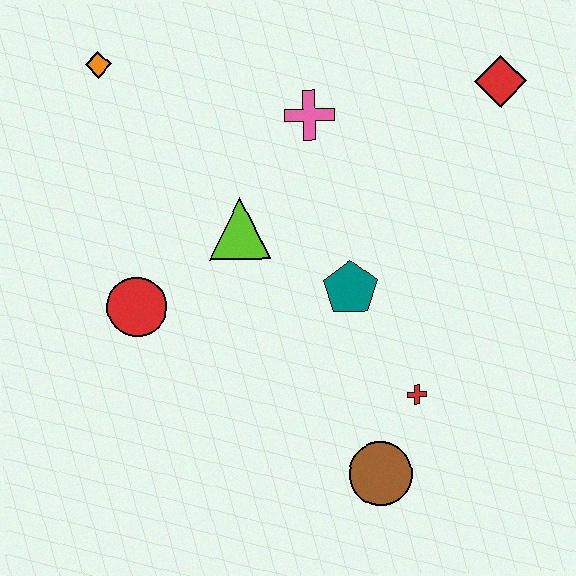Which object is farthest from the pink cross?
The brown circle is farthest from the pink cross.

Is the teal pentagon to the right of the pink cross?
Yes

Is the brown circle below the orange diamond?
Yes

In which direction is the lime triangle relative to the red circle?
The lime triangle is to the right of the red circle.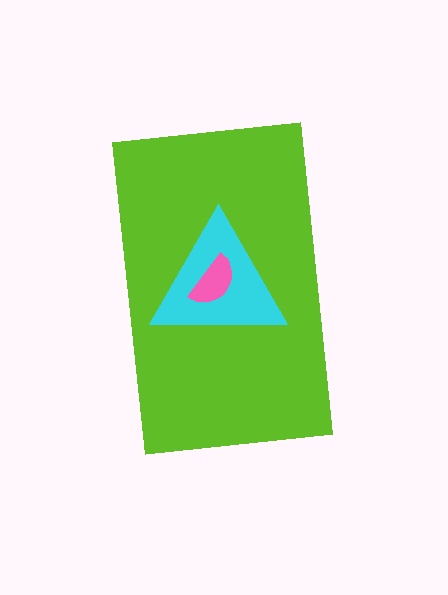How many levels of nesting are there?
3.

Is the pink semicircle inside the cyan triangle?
Yes.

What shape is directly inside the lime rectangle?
The cyan triangle.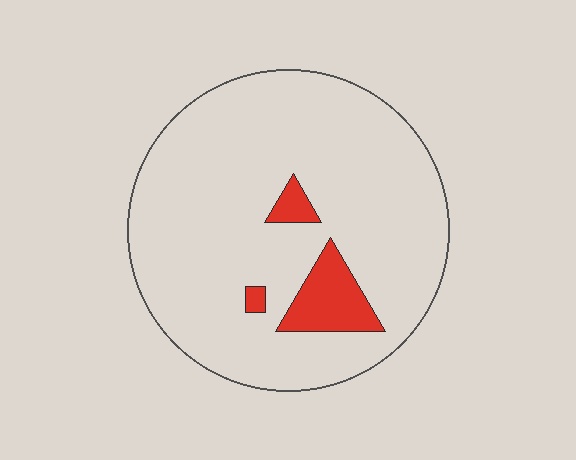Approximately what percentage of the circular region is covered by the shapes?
Approximately 10%.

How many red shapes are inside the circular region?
3.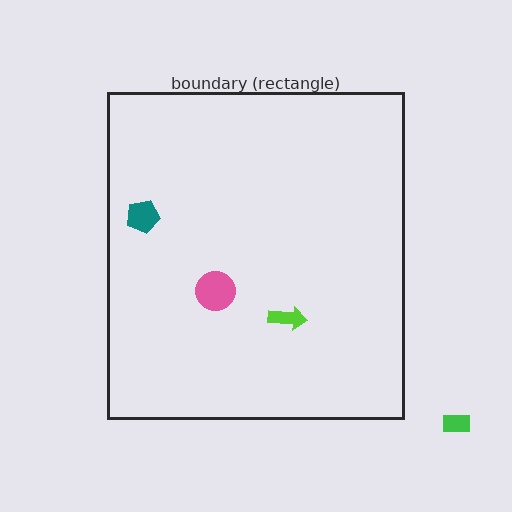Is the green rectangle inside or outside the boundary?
Outside.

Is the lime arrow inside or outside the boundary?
Inside.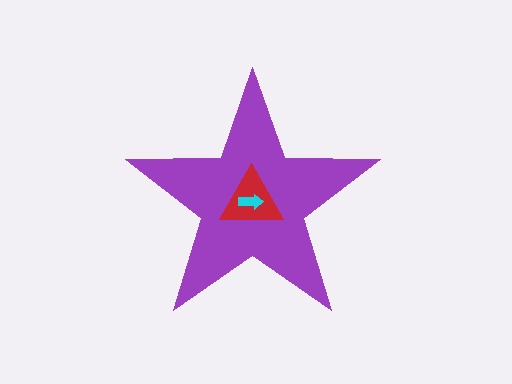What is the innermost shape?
The cyan arrow.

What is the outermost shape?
The purple star.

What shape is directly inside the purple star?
The red triangle.